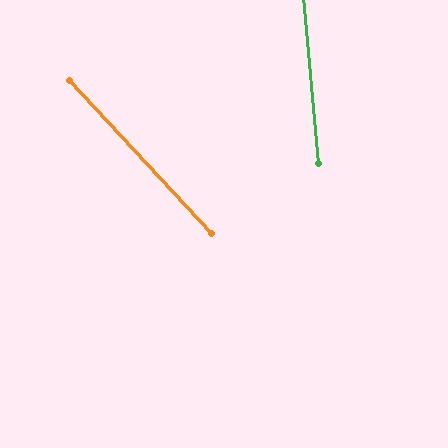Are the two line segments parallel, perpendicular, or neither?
Neither parallel nor perpendicular — they differ by about 38°.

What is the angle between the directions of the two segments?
Approximately 38 degrees.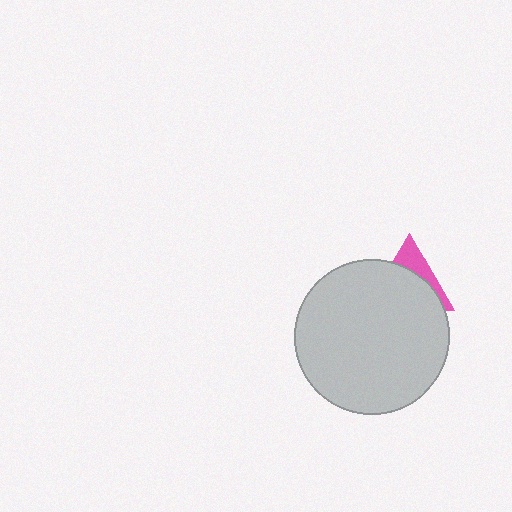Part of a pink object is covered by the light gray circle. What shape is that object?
It is a triangle.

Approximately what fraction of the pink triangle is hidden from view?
Roughly 69% of the pink triangle is hidden behind the light gray circle.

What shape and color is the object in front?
The object in front is a light gray circle.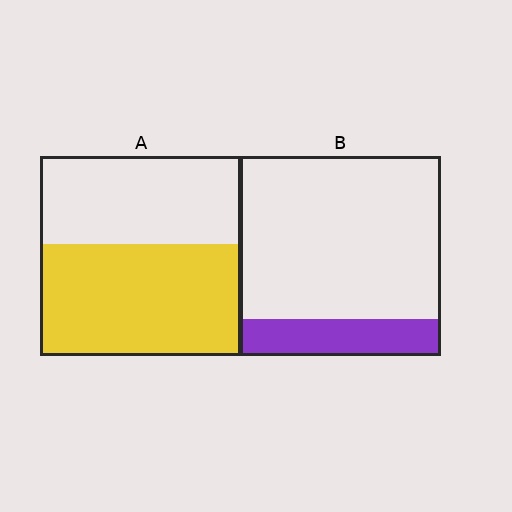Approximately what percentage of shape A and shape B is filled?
A is approximately 55% and B is approximately 20%.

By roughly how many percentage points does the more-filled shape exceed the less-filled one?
By roughly 40 percentage points (A over B).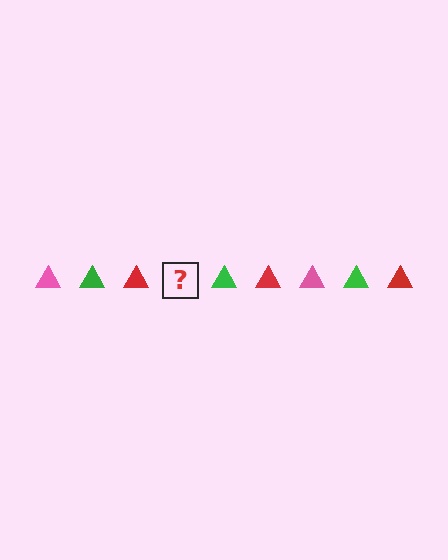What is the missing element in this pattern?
The missing element is a pink triangle.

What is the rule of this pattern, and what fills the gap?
The rule is that the pattern cycles through pink, green, red triangles. The gap should be filled with a pink triangle.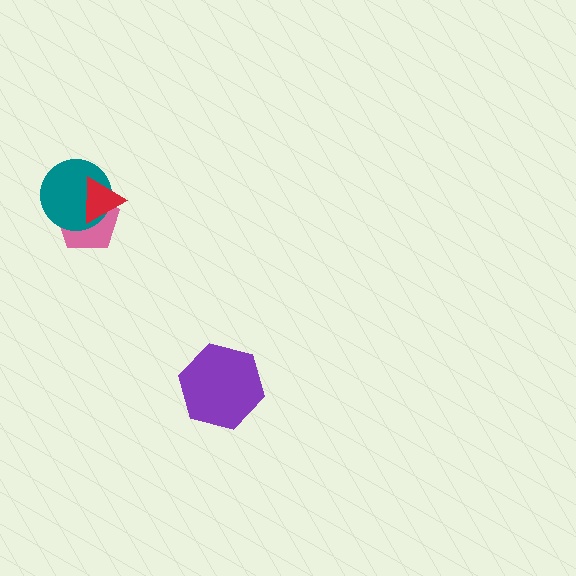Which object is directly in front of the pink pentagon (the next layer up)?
The teal circle is directly in front of the pink pentagon.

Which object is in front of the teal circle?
The red triangle is in front of the teal circle.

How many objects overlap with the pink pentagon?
2 objects overlap with the pink pentagon.